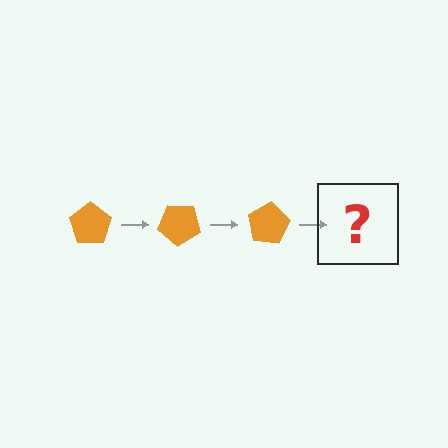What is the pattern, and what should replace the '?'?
The pattern is that the pentagon rotates 40 degrees each step. The '?' should be an orange pentagon rotated 120 degrees.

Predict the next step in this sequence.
The next step is an orange pentagon rotated 120 degrees.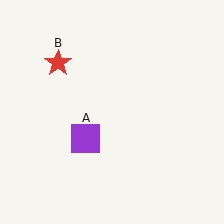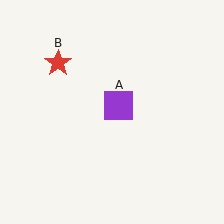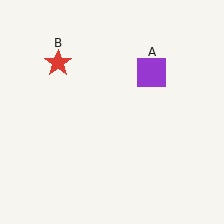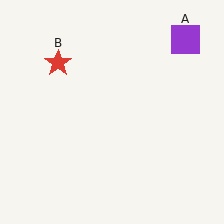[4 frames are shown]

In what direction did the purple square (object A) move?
The purple square (object A) moved up and to the right.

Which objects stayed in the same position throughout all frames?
Red star (object B) remained stationary.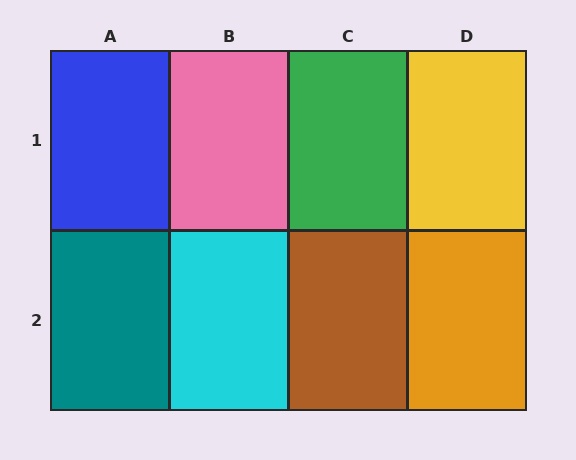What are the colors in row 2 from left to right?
Teal, cyan, brown, orange.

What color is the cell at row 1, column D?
Yellow.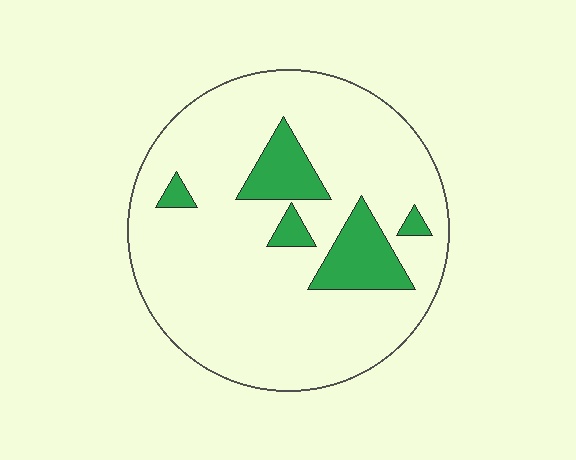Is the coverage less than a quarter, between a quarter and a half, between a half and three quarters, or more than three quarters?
Less than a quarter.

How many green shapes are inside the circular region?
5.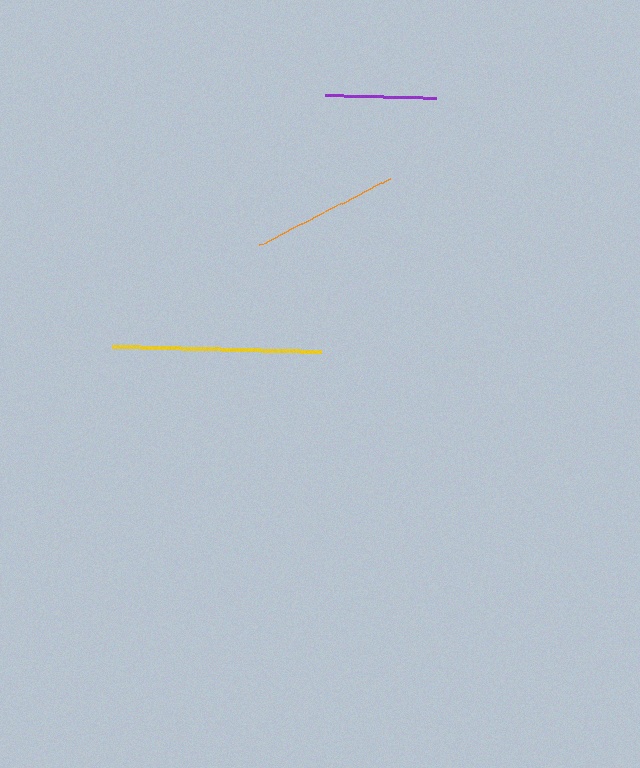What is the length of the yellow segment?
The yellow segment is approximately 209 pixels long.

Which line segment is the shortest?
The purple line is the shortest at approximately 111 pixels.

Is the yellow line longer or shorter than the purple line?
The yellow line is longer than the purple line.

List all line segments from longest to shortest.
From longest to shortest: yellow, orange, purple.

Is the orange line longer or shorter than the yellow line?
The yellow line is longer than the orange line.